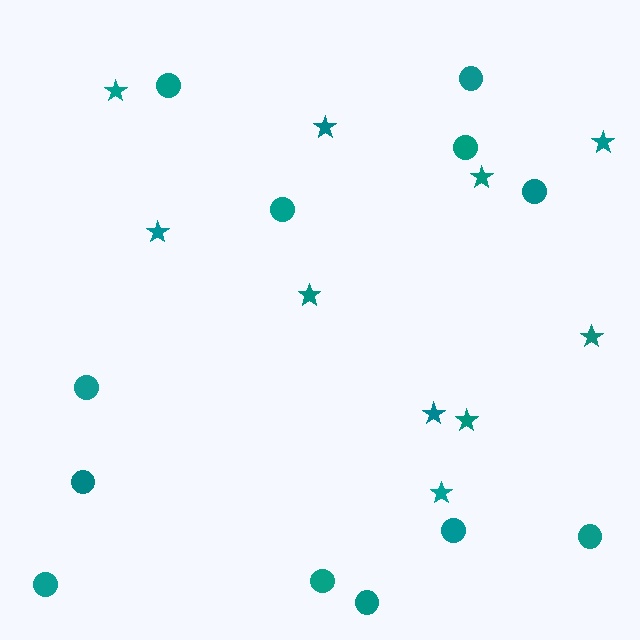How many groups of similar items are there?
There are 2 groups: one group of circles (12) and one group of stars (10).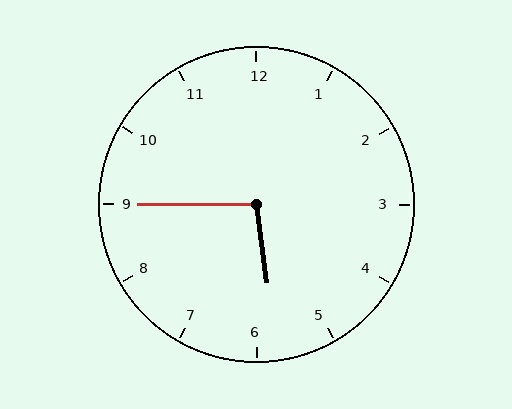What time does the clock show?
5:45.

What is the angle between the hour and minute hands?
Approximately 98 degrees.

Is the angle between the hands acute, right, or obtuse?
It is obtuse.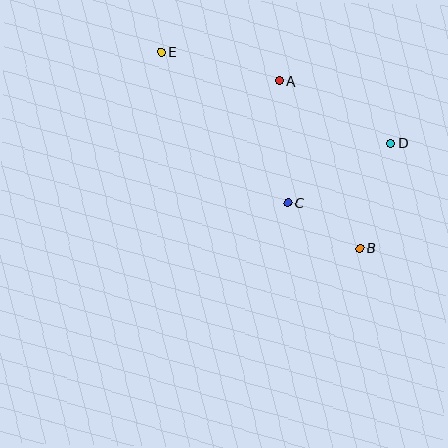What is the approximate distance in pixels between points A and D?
The distance between A and D is approximately 127 pixels.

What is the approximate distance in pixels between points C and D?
The distance between C and D is approximately 119 pixels.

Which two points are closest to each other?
Points B and C are closest to each other.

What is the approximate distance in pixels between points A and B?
The distance between A and B is approximately 186 pixels.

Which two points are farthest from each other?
Points B and E are farthest from each other.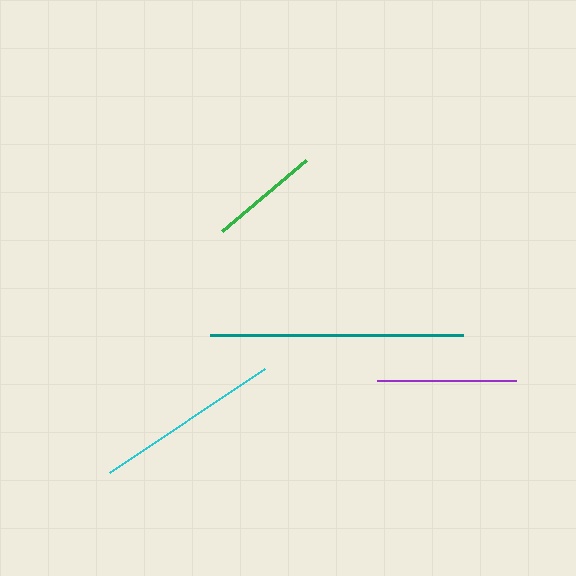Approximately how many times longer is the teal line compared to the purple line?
The teal line is approximately 1.8 times the length of the purple line.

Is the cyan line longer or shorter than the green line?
The cyan line is longer than the green line.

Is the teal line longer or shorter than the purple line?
The teal line is longer than the purple line.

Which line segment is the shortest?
The green line is the shortest at approximately 110 pixels.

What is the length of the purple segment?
The purple segment is approximately 138 pixels long.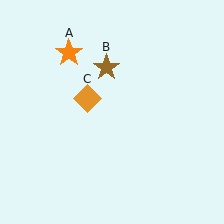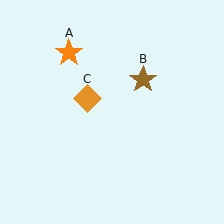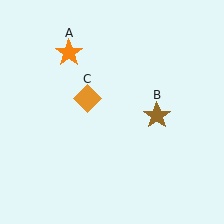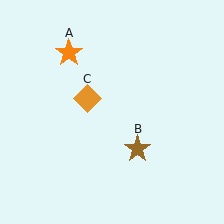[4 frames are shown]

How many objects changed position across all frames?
1 object changed position: brown star (object B).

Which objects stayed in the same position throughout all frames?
Orange star (object A) and orange diamond (object C) remained stationary.